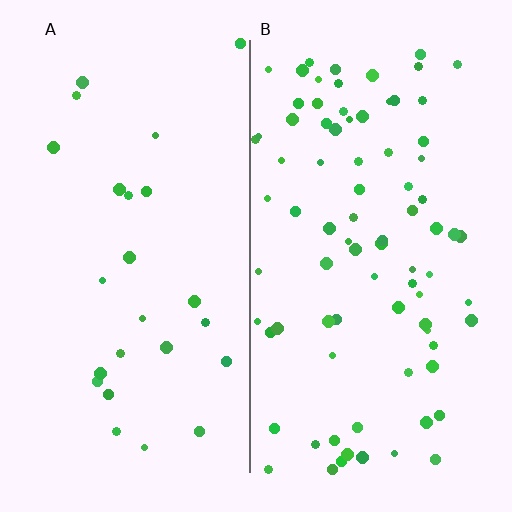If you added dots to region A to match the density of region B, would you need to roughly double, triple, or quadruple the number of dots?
Approximately triple.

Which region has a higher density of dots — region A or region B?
B (the right).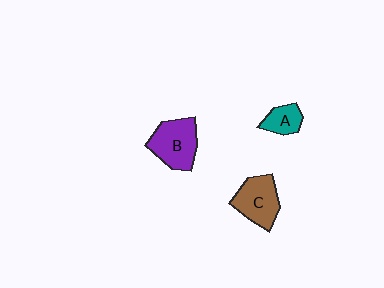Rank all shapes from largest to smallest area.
From largest to smallest: B (purple), C (brown), A (teal).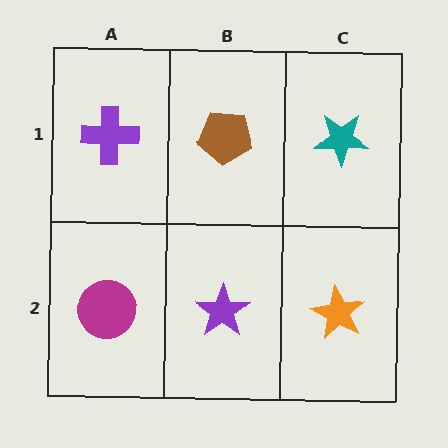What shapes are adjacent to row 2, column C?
A teal star (row 1, column C), a purple star (row 2, column B).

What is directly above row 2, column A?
A purple cross.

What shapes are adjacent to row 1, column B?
A purple star (row 2, column B), a purple cross (row 1, column A), a teal star (row 1, column C).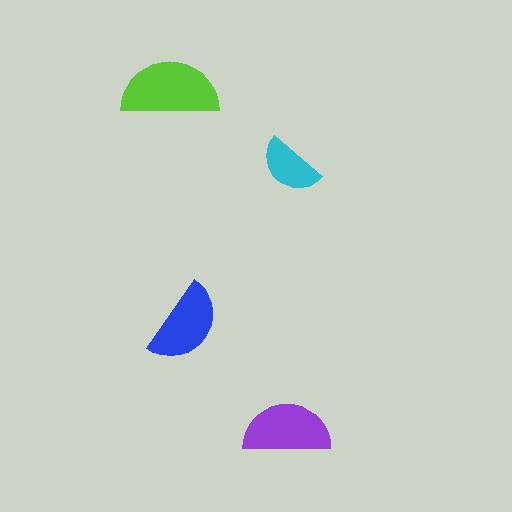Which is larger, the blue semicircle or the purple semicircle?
The purple one.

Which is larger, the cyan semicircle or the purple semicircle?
The purple one.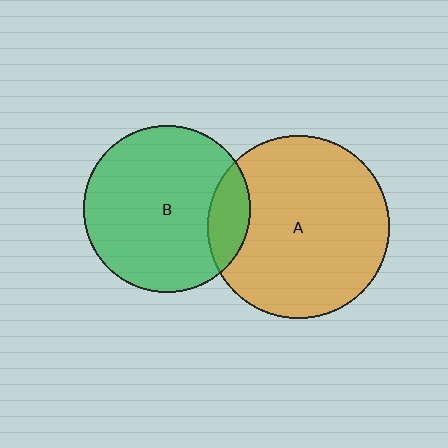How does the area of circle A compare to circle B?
Approximately 1.2 times.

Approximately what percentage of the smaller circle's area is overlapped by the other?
Approximately 15%.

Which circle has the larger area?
Circle A (orange).